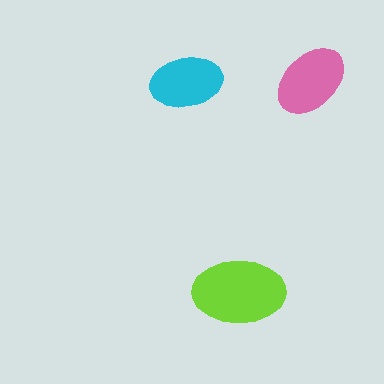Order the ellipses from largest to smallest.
the lime one, the pink one, the cyan one.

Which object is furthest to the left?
The cyan ellipse is leftmost.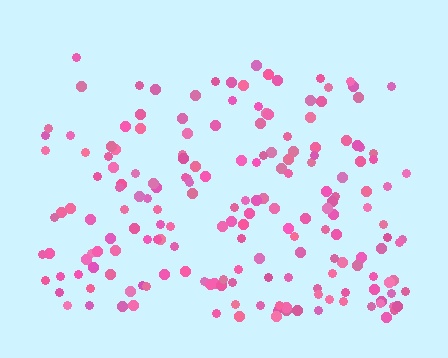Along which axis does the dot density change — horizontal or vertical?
Vertical.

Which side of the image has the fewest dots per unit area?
The top.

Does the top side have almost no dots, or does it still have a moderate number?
Still a moderate number, just noticeably fewer than the bottom.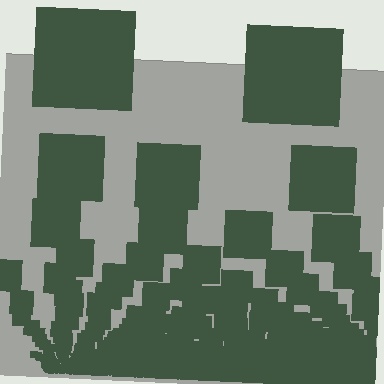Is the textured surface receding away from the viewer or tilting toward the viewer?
The surface appears to tilt toward the viewer. Texture elements get larger and sparser toward the top.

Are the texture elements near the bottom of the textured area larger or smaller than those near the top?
Smaller. The gradient is inverted — elements near the bottom are smaller and denser.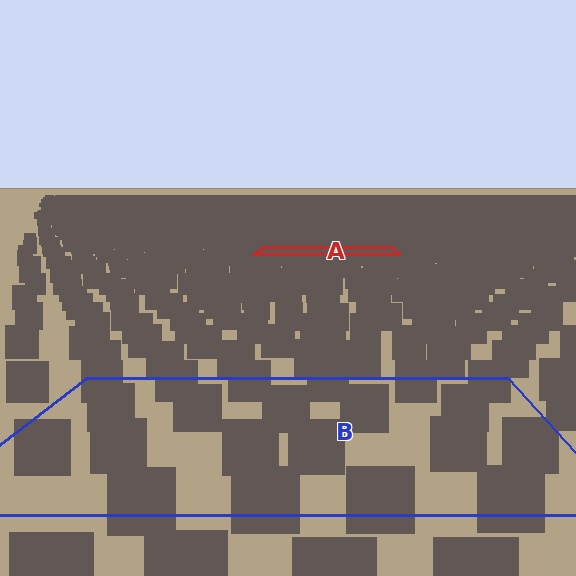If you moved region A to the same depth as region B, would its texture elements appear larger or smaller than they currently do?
They would appear larger. At a closer depth, the same texture elements are projected at a bigger on-screen size.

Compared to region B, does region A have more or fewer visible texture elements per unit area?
Region A has more texture elements per unit area — they are packed more densely because it is farther away.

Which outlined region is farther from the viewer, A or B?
Region A is farther from the viewer — the texture elements inside it appear smaller and more densely packed.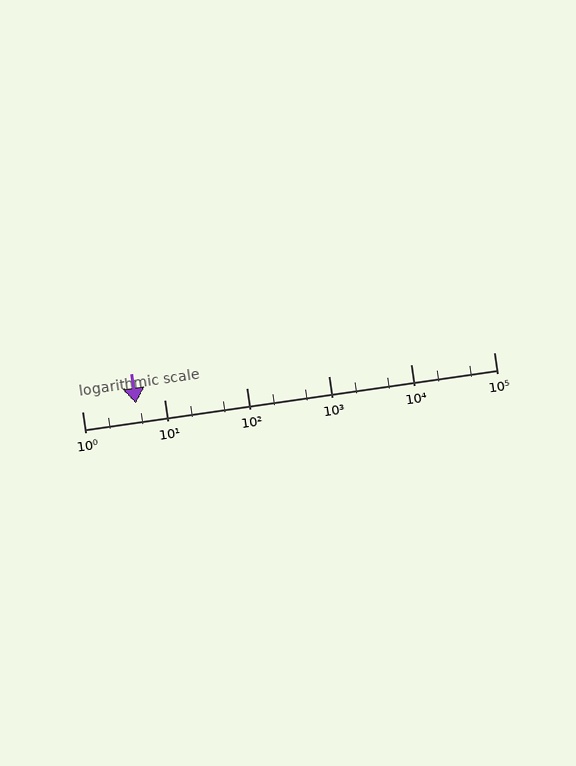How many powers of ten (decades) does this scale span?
The scale spans 5 decades, from 1 to 100000.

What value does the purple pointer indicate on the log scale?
The pointer indicates approximately 4.5.